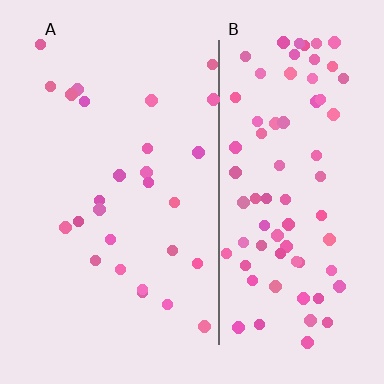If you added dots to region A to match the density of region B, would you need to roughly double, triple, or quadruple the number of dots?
Approximately triple.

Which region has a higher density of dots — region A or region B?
B (the right).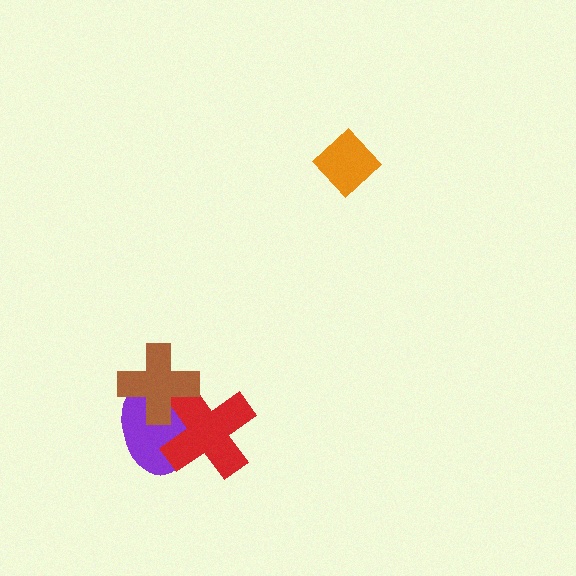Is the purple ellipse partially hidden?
Yes, it is partially covered by another shape.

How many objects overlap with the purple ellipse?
2 objects overlap with the purple ellipse.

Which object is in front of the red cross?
The brown cross is in front of the red cross.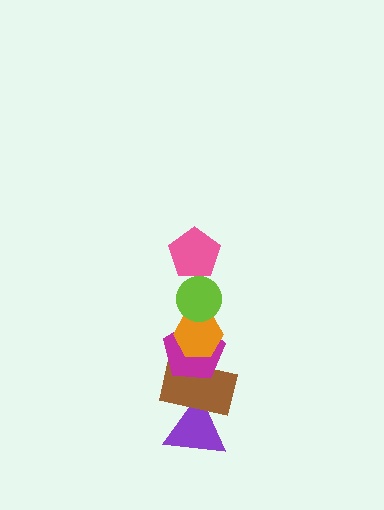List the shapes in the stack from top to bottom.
From top to bottom: the pink pentagon, the lime circle, the orange hexagon, the magenta pentagon, the brown rectangle, the purple triangle.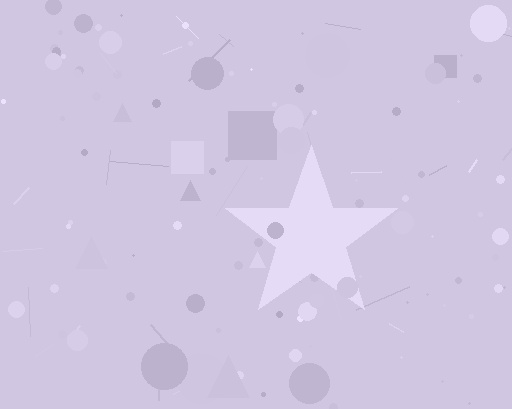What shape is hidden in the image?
A star is hidden in the image.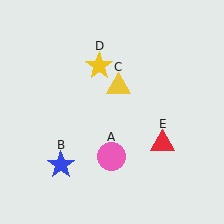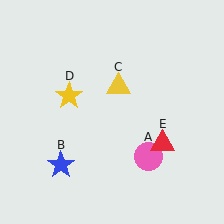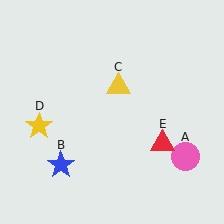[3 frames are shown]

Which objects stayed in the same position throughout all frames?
Blue star (object B) and yellow triangle (object C) and red triangle (object E) remained stationary.